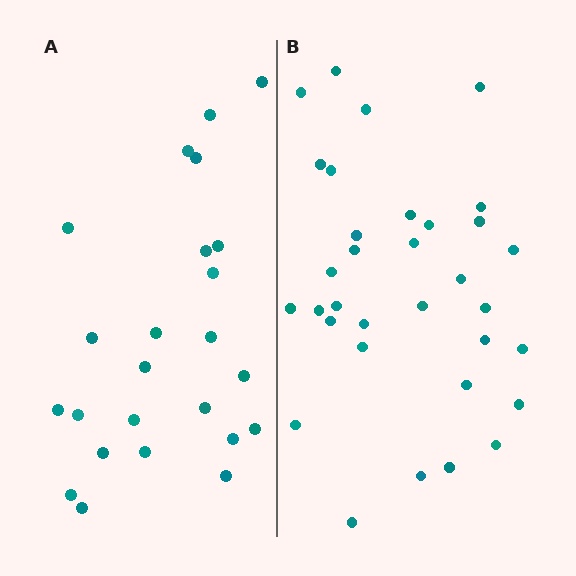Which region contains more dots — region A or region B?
Region B (the right region) has more dots.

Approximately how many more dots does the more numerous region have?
Region B has roughly 8 or so more dots than region A.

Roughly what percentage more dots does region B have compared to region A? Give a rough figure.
About 40% more.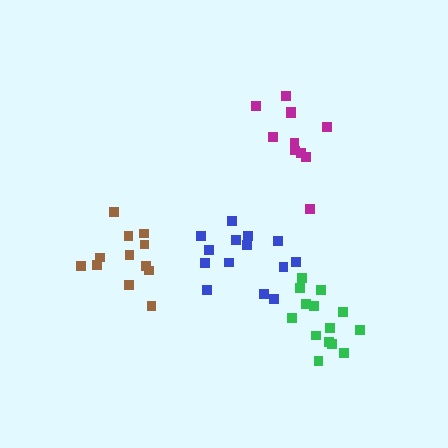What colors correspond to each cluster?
The clusters are colored: green, magenta, brown, blue.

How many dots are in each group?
Group 1: 14 dots, Group 2: 11 dots, Group 3: 12 dots, Group 4: 14 dots (51 total).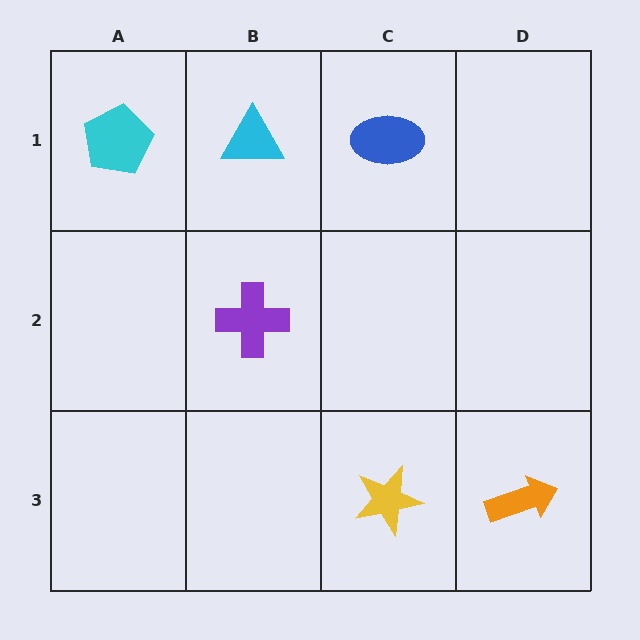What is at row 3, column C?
A yellow star.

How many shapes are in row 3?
2 shapes.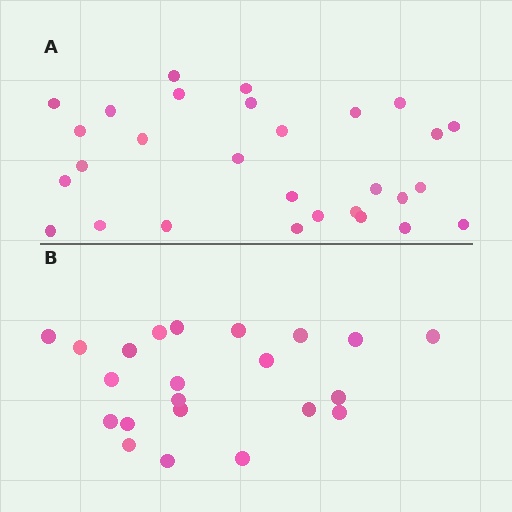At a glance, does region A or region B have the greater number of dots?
Region A (the top region) has more dots.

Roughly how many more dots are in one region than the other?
Region A has roughly 8 or so more dots than region B.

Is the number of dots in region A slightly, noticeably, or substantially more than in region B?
Region A has noticeably more, but not dramatically so. The ratio is roughly 1.3 to 1.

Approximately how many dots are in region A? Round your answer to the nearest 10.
About 30 dots. (The exact count is 29, which rounds to 30.)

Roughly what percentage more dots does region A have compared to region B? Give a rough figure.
About 30% more.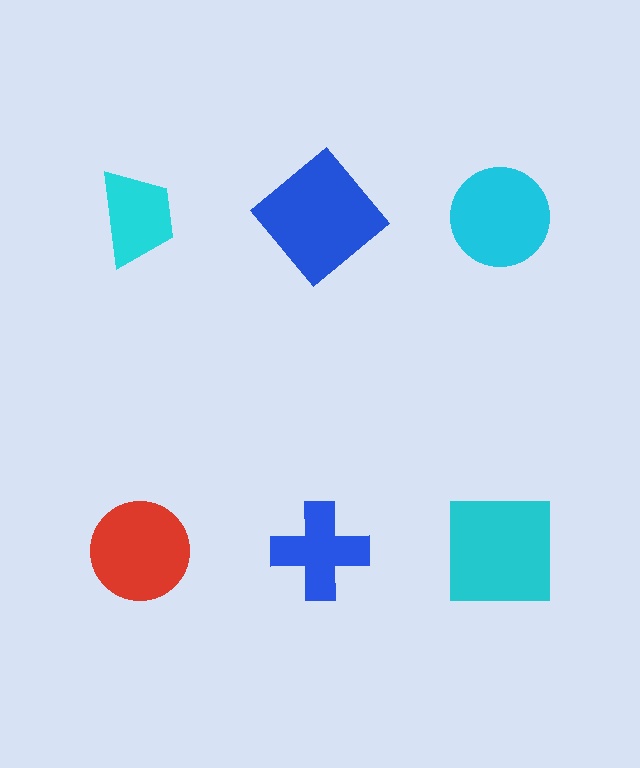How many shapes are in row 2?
3 shapes.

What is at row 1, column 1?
A cyan trapezoid.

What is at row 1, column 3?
A cyan circle.